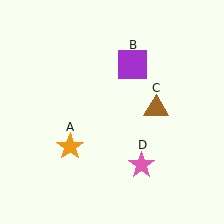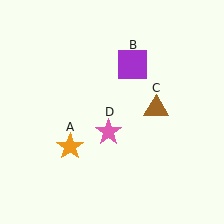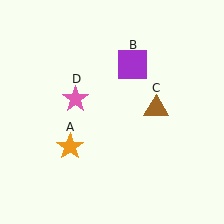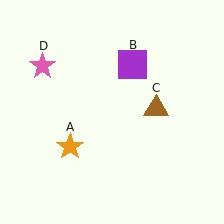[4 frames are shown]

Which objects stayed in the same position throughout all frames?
Orange star (object A) and purple square (object B) and brown triangle (object C) remained stationary.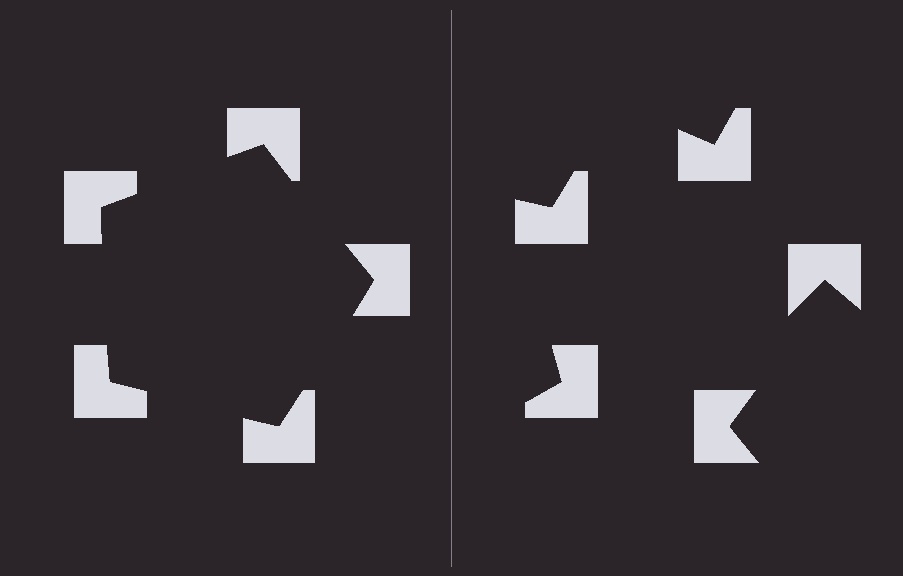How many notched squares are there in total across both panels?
10 — 5 on each side.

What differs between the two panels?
The notched squares are positioned identically on both sides; only the wedge orientations differ. On the left they align to a pentagon; on the right they are misaligned.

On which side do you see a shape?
An illusory pentagon appears on the left side. On the right side the wedge cuts are rotated, so no coherent shape forms.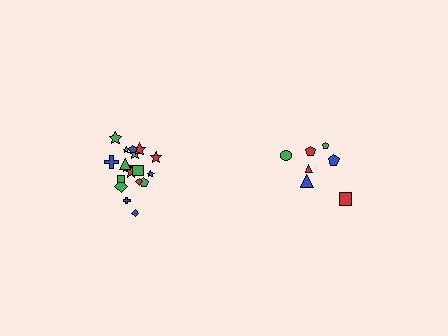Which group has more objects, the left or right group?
The left group.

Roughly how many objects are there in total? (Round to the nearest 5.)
Roughly 25 objects in total.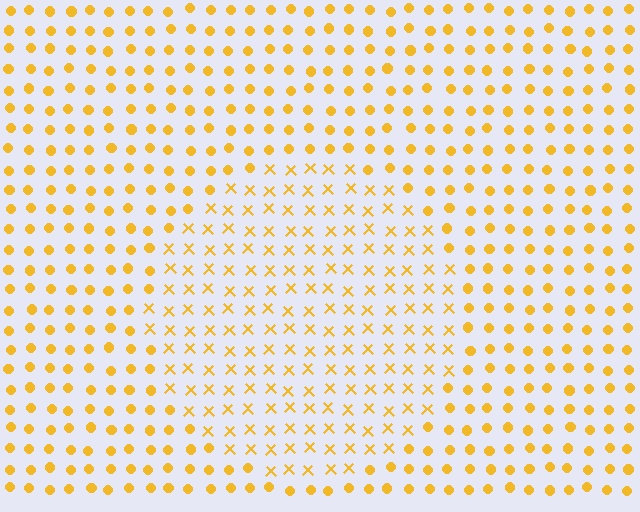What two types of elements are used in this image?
The image uses X marks inside the circle region and circles outside it.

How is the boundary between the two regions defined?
The boundary is defined by a change in element shape: X marks inside vs. circles outside. All elements share the same color and spacing.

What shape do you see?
I see a circle.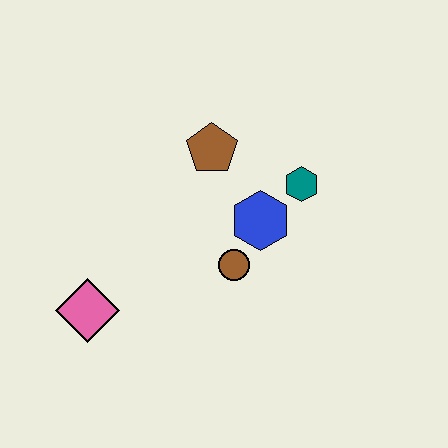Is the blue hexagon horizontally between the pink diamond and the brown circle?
No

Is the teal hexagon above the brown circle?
Yes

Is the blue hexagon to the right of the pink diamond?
Yes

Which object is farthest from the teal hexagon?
The pink diamond is farthest from the teal hexagon.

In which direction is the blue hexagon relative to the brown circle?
The blue hexagon is above the brown circle.